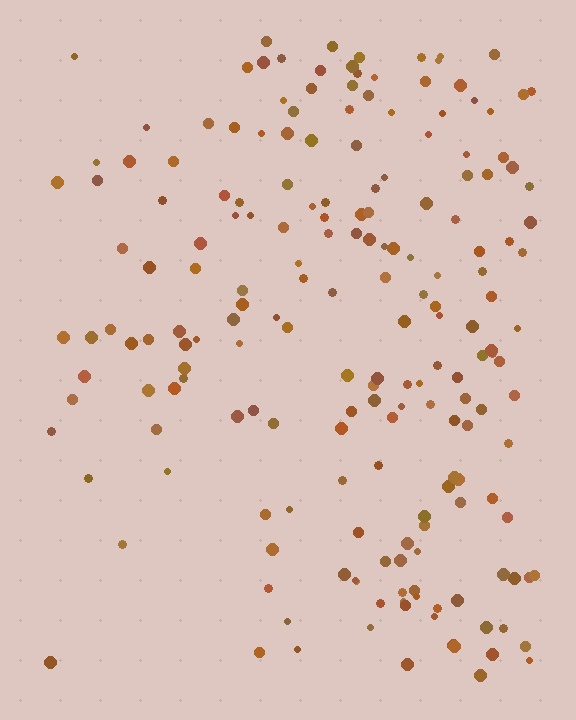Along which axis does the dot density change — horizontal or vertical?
Horizontal.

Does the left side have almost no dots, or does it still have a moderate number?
Still a moderate number, just noticeably fewer than the right.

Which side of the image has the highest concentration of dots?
The right.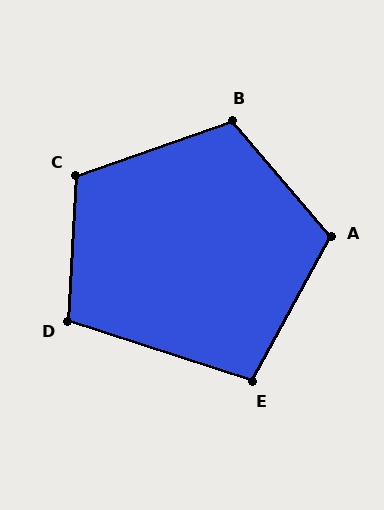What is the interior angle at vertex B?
Approximately 111 degrees (obtuse).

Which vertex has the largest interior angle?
C, at approximately 113 degrees.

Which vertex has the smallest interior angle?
E, at approximately 100 degrees.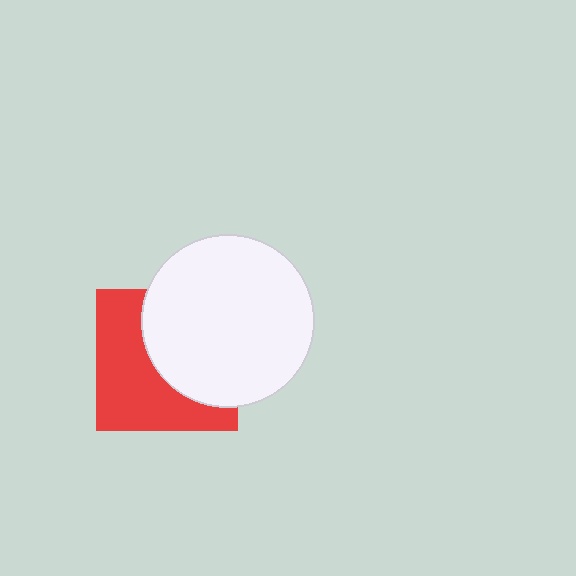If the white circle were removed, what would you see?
You would see the complete red square.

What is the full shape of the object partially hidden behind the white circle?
The partially hidden object is a red square.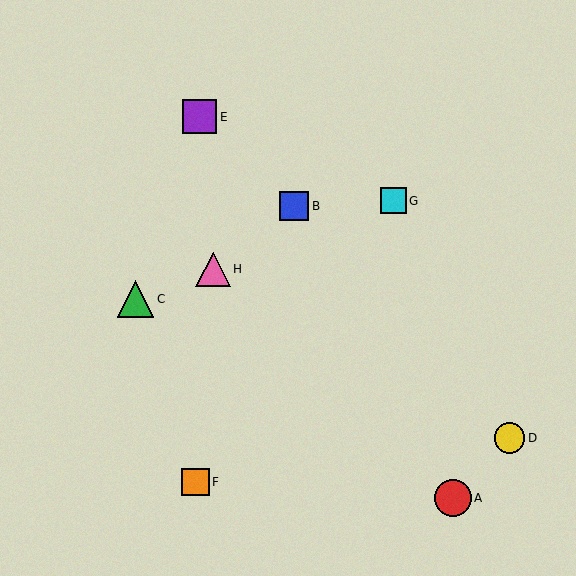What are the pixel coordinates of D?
Object D is at (510, 438).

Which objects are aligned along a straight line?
Objects C, G, H are aligned along a straight line.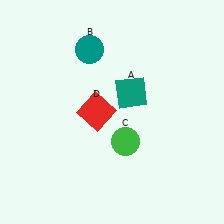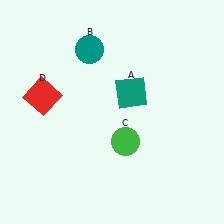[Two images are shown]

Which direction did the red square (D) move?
The red square (D) moved left.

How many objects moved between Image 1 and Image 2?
1 object moved between the two images.